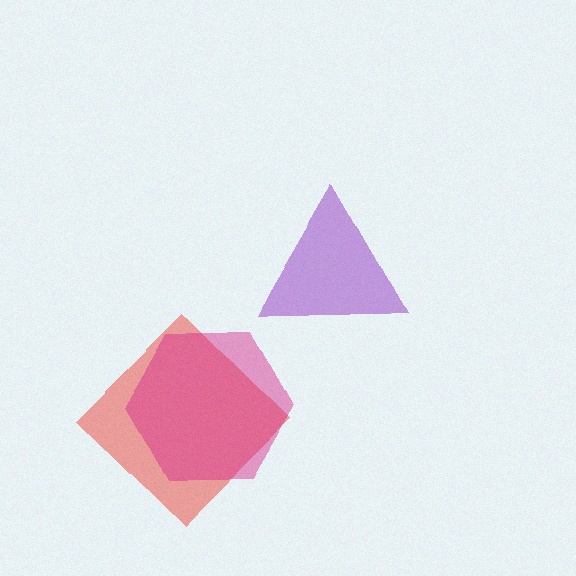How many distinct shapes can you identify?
There are 3 distinct shapes: a purple triangle, a red diamond, a magenta hexagon.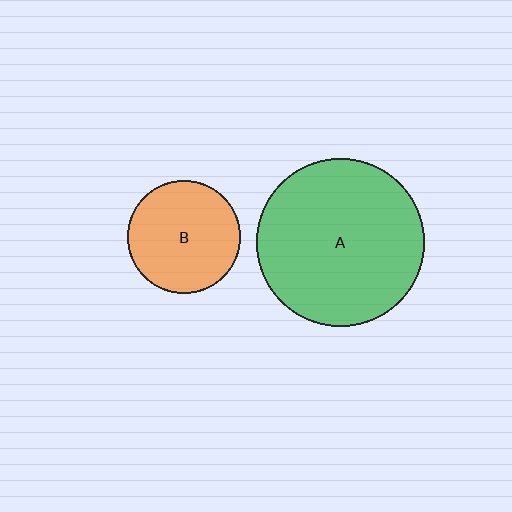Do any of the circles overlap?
No, none of the circles overlap.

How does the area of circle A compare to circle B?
Approximately 2.2 times.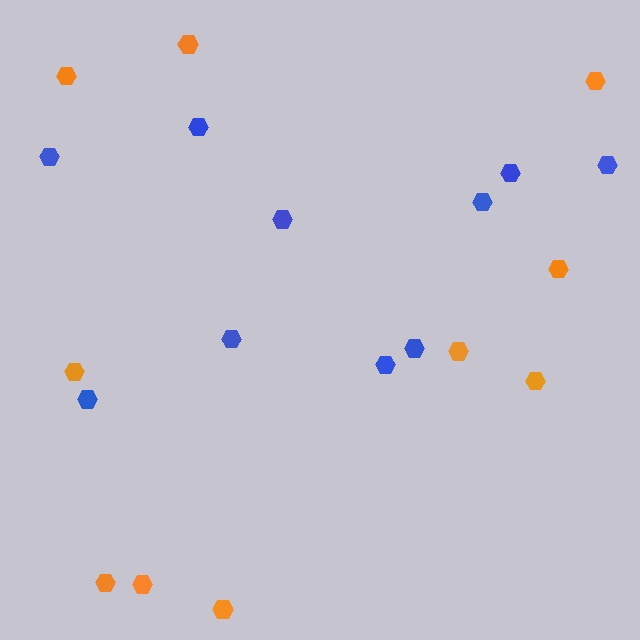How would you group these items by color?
There are 2 groups: one group of blue hexagons (10) and one group of orange hexagons (10).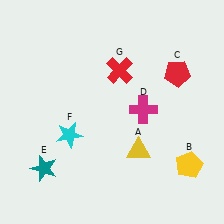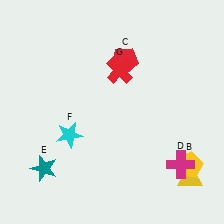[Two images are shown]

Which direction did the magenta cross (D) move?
The magenta cross (D) moved down.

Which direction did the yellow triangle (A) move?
The yellow triangle (A) moved right.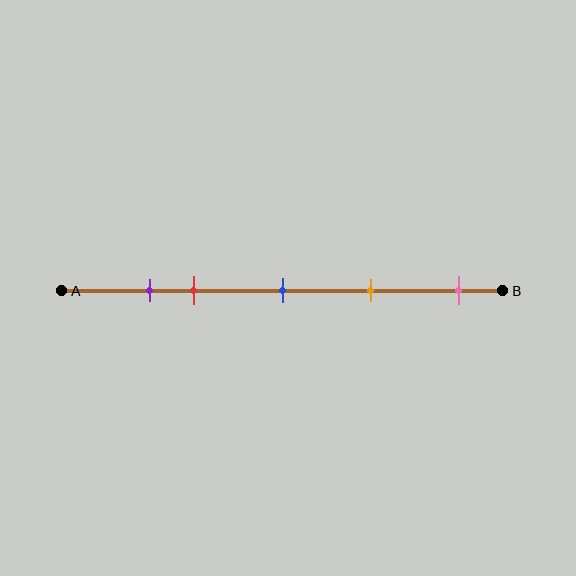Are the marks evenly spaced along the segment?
No, the marks are not evenly spaced.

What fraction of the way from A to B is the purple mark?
The purple mark is approximately 20% (0.2) of the way from A to B.